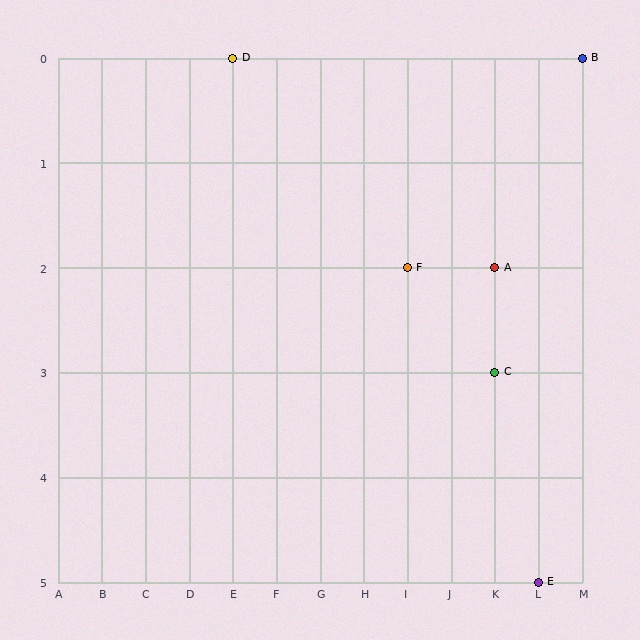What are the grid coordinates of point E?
Point E is at grid coordinates (L, 5).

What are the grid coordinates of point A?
Point A is at grid coordinates (K, 2).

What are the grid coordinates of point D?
Point D is at grid coordinates (E, 0).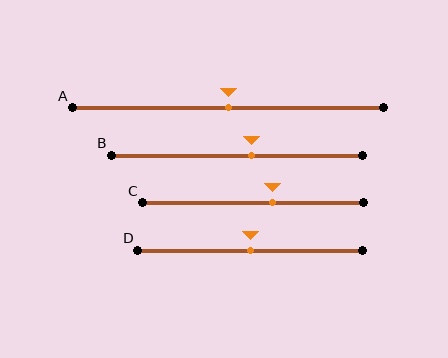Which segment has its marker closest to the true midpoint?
Segment A has its marker closest to the true midpoint.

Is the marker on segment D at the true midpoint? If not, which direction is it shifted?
Yes, the marker on segment D is at the true midpoint.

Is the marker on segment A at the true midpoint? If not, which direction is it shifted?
Yes, the marker on segment A is at the true midpoint.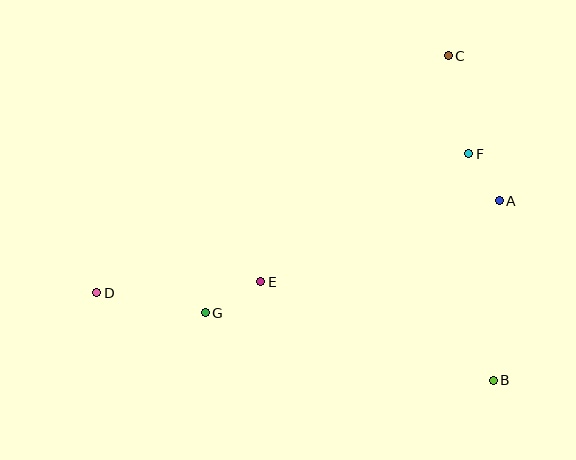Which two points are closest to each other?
Points A and F are closest to each other.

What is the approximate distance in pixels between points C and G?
The distance between C and G is approximately 354 pixels.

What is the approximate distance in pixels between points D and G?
The distance between D and G is approximately 110 pixels.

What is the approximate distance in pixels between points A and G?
The distance between A and G is approximately 315 pixels.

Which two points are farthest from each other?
Points C and D are farthest from each other.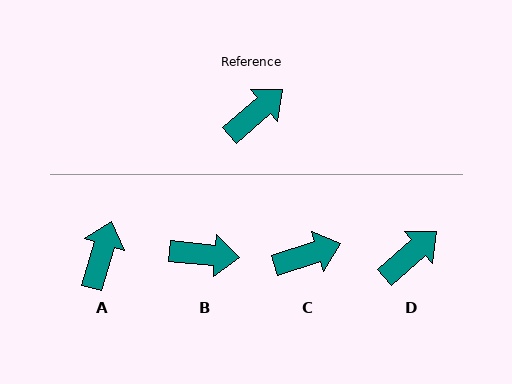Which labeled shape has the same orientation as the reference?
D.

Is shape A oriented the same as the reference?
No, it is off by about 33 degrees.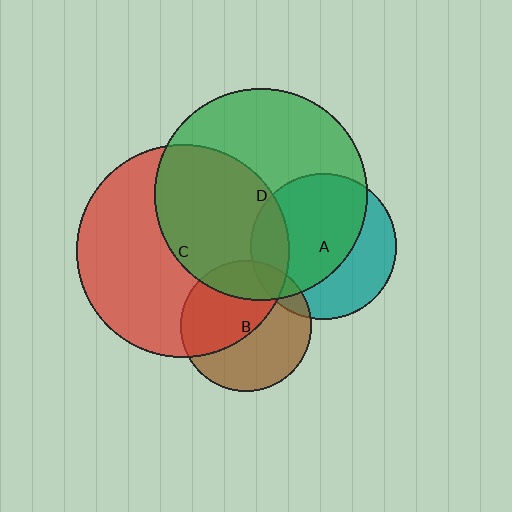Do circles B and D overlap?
Yes.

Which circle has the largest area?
Circle C (red).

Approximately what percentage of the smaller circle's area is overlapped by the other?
Approximately 20%.